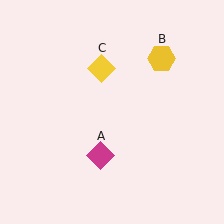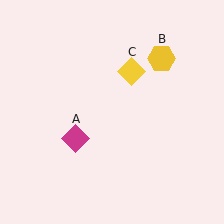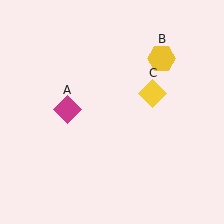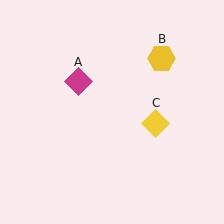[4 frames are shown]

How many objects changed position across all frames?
2 objects changed position: magenta diamond (object A), yellow diamond (object C).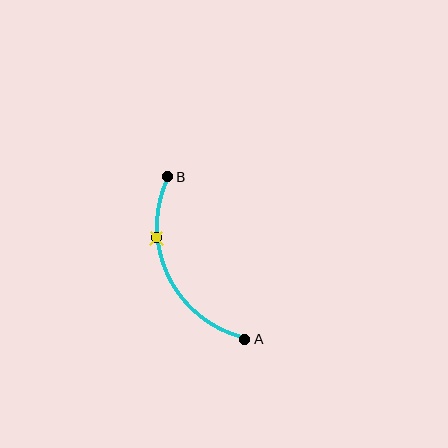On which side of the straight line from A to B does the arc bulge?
The arc bulges to the left of the straight line connecting A and B.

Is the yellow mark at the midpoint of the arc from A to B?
No. The yellow mark lies on the arc but is closer to endpoint B. The arc midpoint would be at the point on the curve equidistant along the arc from both A and B.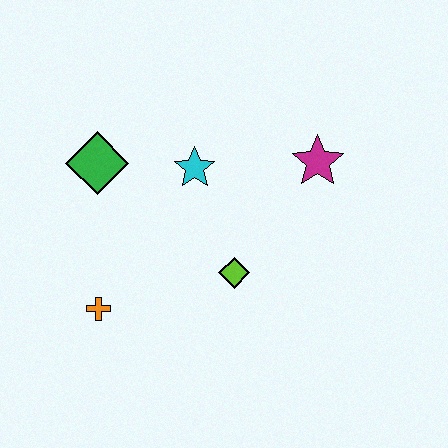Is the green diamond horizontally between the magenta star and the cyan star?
No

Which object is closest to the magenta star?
The cyan star is closest to the magenta star.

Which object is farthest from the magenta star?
The orange cross is farthest from the magenta star.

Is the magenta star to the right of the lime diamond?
Yes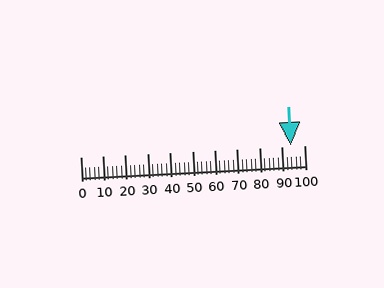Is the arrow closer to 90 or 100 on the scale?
The arrow is closer to 90.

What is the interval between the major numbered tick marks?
The major tick marks are spaced 10 units apart.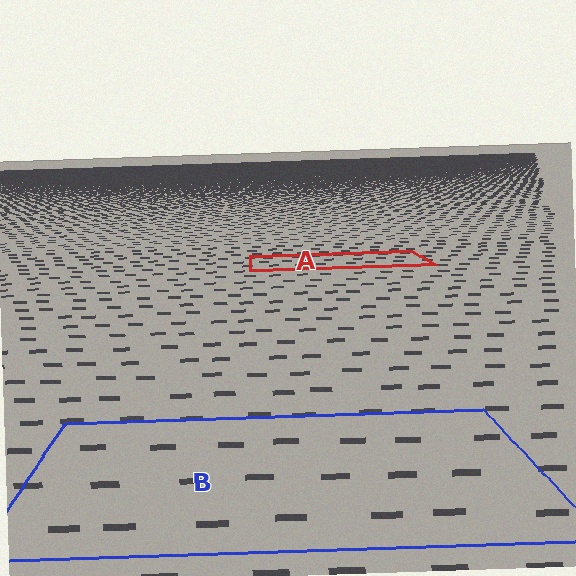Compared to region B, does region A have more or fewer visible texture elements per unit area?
Region A has more texture elements per unit area — they are packed more densely because it is farther away.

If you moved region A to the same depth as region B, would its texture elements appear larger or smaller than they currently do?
They would appear larger. At a closer depth, the same texture elements are projected at a bigger on-screen size.